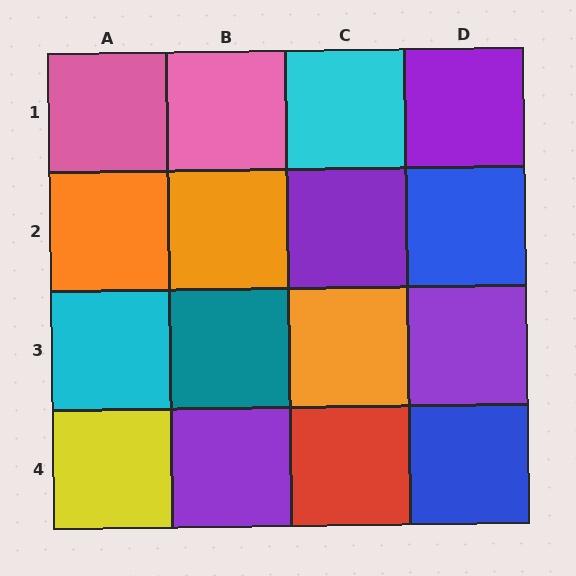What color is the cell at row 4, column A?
Yellow.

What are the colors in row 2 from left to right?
Orange, orange, purple, blue.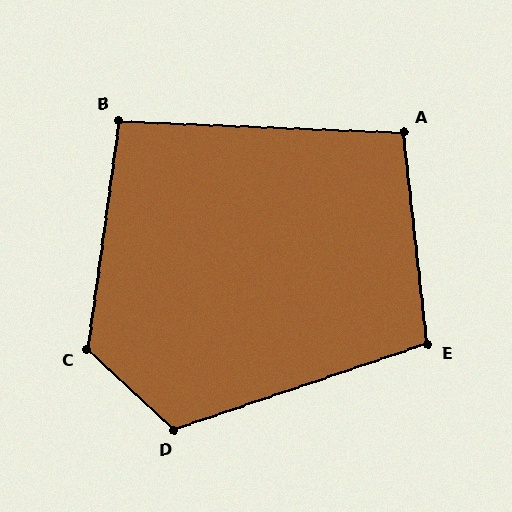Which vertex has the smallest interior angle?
B, at approximately 95 degrees.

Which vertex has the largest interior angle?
C, at approximately 125 degrees.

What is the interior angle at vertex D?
Approximately 118 degrees (obtuse).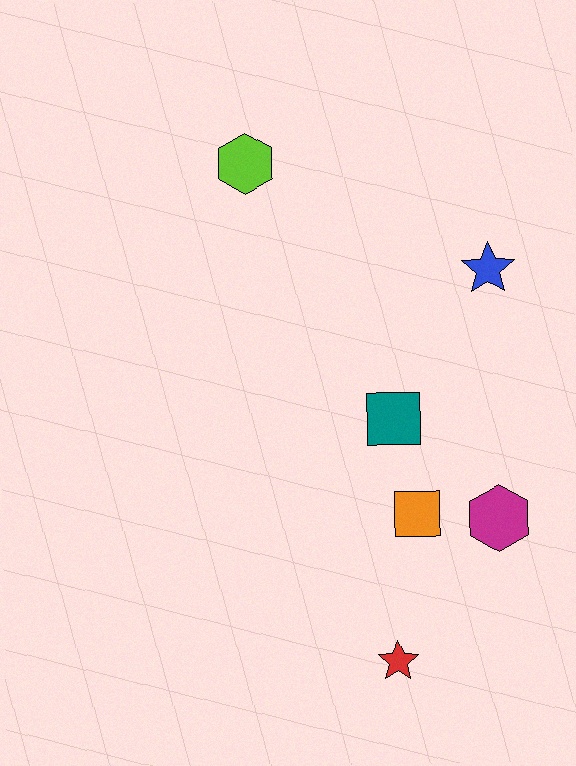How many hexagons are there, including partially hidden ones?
There are 2 hexagons.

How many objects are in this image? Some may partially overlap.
There are 6 objects.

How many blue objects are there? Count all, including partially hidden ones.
There is 1 blue object.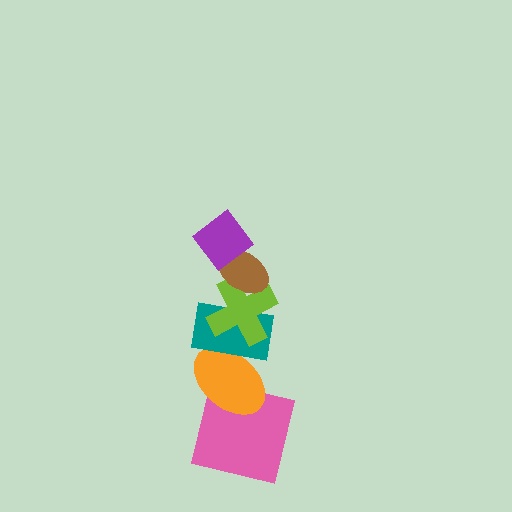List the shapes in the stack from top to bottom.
From top to bottom: the purple diamond, the brown ellipse, the lime cross, the teal rectangle, the orange ellipse, the pink square.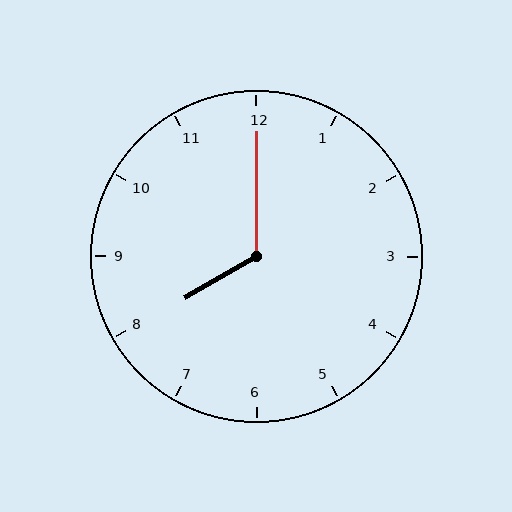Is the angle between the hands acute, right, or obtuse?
It is obtuse.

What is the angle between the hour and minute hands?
Approximately 120 degrees.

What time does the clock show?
8:00.